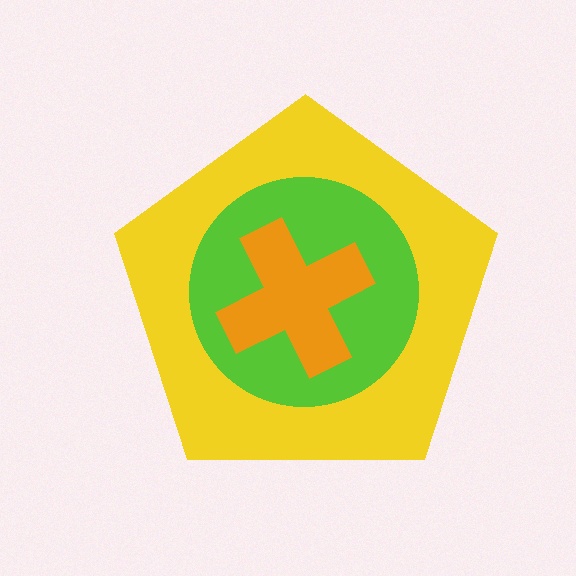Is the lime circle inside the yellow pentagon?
Yes.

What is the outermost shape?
The yellow pentagon.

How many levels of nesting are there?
3.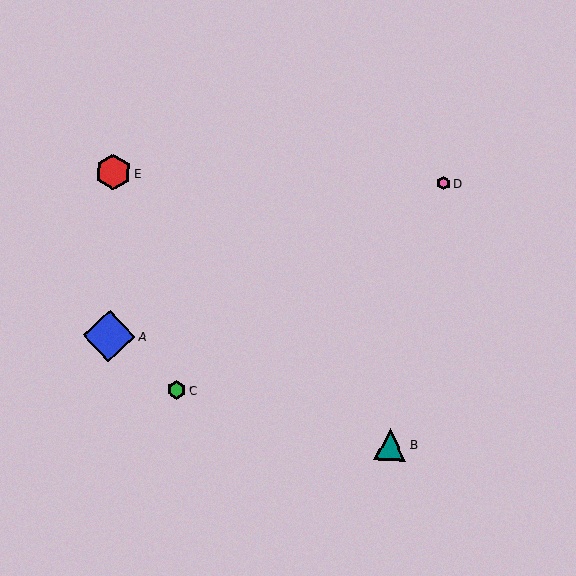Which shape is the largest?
The blue diamond (labeled A) is the largest.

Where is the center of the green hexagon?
The center of the green hexagon is at (176, 390).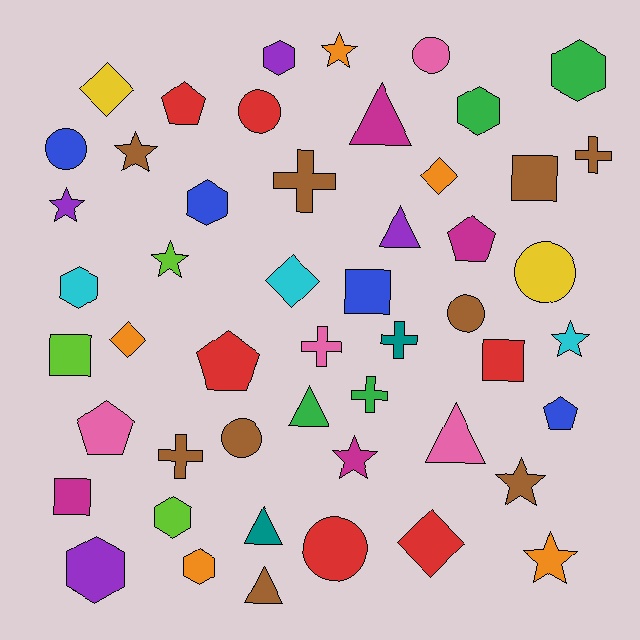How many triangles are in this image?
There are 6 triangles.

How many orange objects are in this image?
There are 5 orange objects.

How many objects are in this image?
There are 50 objects.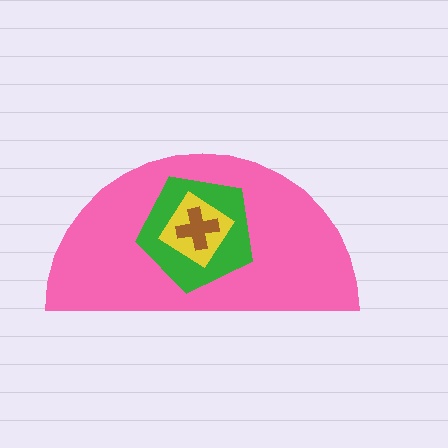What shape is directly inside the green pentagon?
The yellow diamond.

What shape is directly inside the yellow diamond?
The brown cross.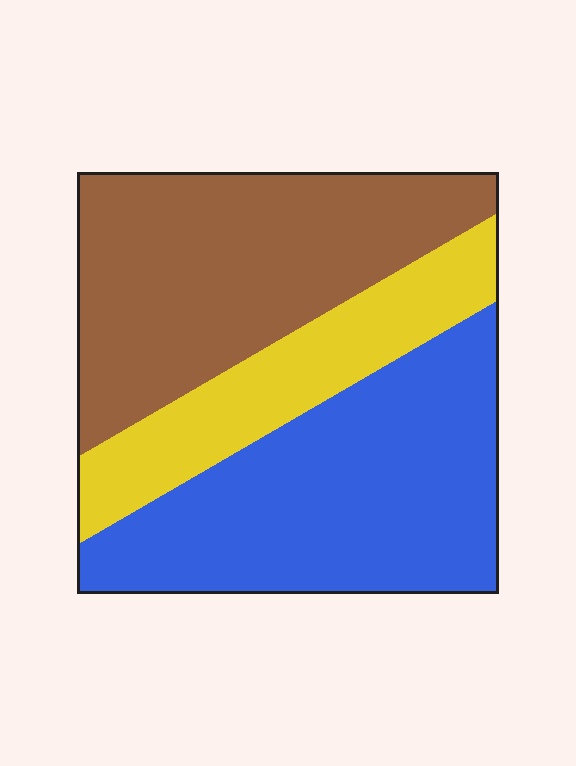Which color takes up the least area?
Yellow, at roughly 20%.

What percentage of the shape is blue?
Blue takes up between a third and a half of the shape.